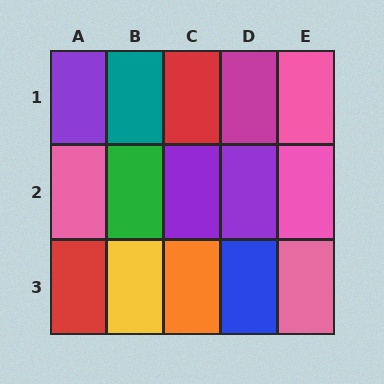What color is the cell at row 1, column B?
Teal.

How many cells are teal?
1 cell is teal.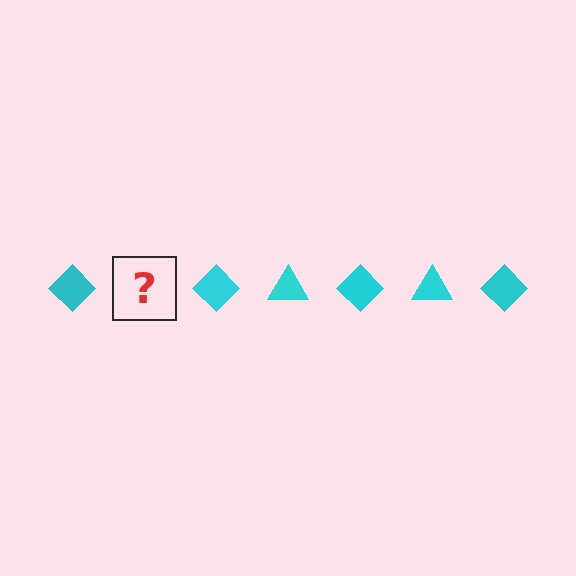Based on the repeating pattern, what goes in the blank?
The blank should be a cyan triangle.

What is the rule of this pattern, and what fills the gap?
The rule is that the pattern cycles through diamond, triangle shapes in cyan. The gap should be filled with a cyan triangle.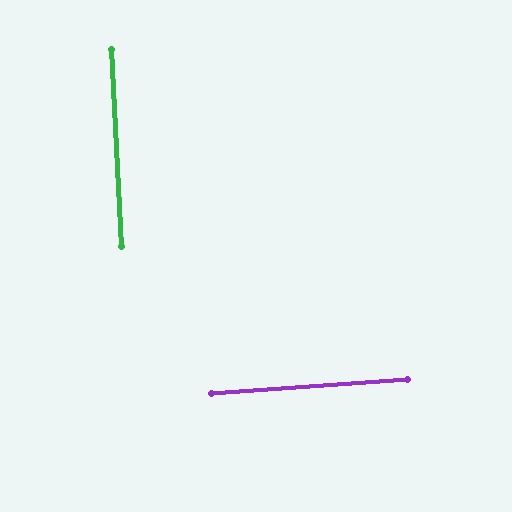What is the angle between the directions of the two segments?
Approximately 89 degrees.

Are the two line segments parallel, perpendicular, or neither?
Perpendicular — they meet at approximately 89°.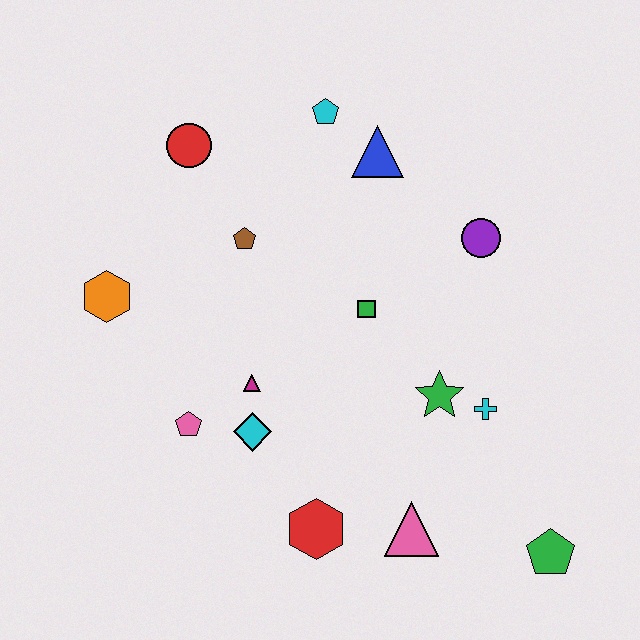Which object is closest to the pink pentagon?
The cyan diamond is closest to the pink pentagon.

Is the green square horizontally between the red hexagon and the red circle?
No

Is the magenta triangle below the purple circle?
Yes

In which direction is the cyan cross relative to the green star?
The cyan cross is to the right of the green star.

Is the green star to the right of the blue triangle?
Yes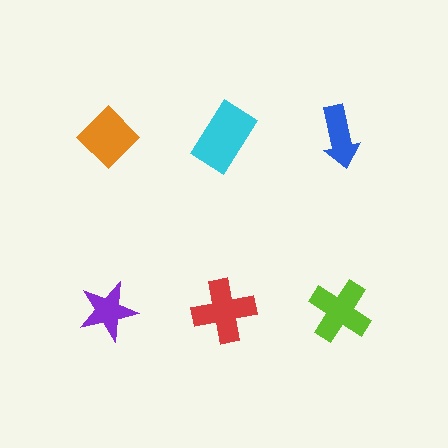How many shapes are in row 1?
3 shapes.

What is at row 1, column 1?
An orange diamond.